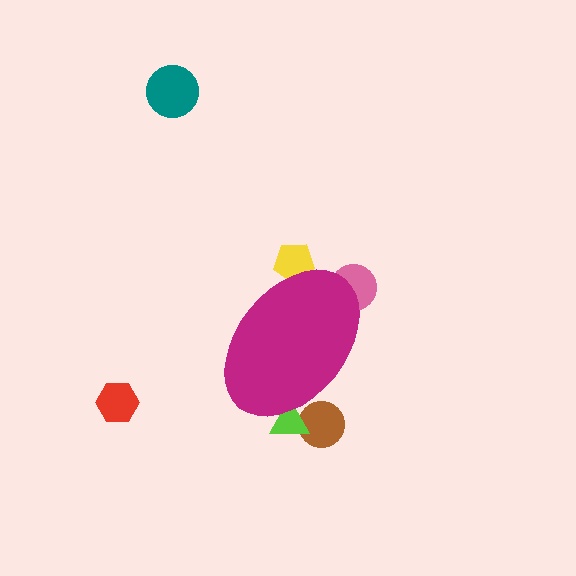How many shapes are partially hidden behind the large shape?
4 shapes are partially hidden.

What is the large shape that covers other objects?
A magenta ellipse.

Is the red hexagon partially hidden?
No, the red hexagon is fully visible.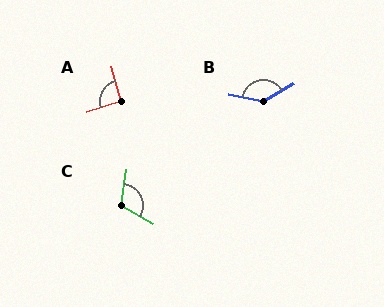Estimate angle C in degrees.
Approximately 111 degrees.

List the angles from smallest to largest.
A (92°), C (111°), B (137°).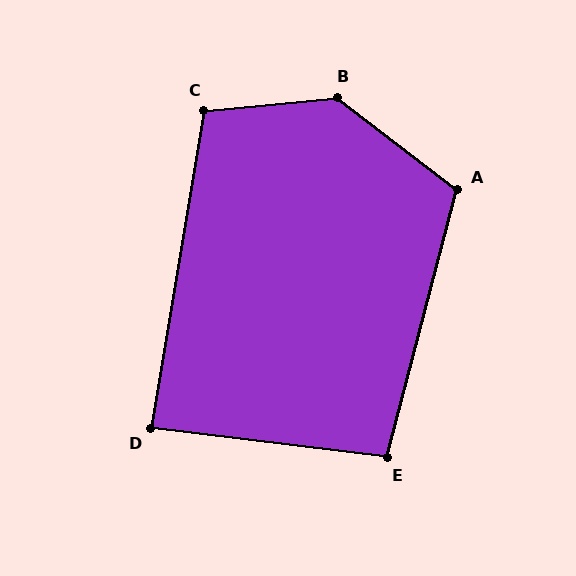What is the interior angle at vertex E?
Approximately 98 degrees (obtuse).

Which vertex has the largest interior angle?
B, at approximately 137 degrees.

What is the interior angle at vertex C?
Approximately 105 degrees (obtuse).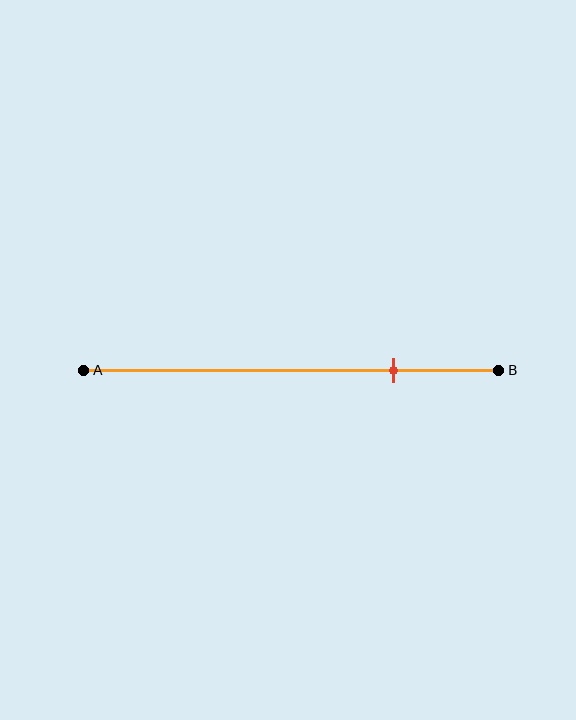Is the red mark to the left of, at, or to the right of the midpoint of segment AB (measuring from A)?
The red mark is to the right of the midpoint of segment AB.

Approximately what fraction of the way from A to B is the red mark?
The red mark is approximately 75% of the way from A to B.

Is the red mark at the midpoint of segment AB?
No, the mark is at about 75% from A, not at the 50% midpoint.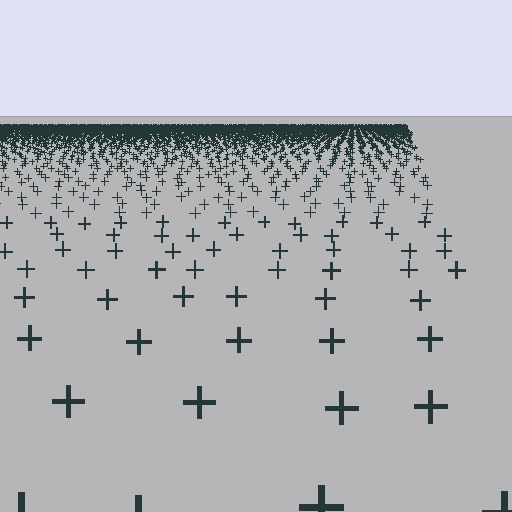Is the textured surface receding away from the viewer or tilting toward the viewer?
The surface is receding away from the viewer. Texture elements get smaller and denser toward the top.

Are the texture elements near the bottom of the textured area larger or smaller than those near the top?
Larger. Near the bottom, elements are closer to the viewer and appear at a bigger on-screen size.